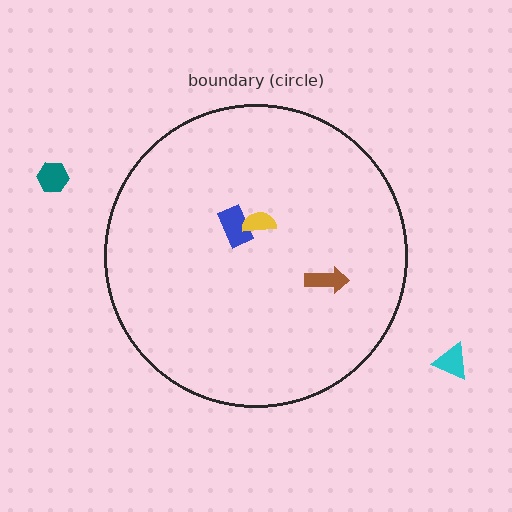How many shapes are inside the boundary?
3 inside, 2 outside.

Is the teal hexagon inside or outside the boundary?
Outside.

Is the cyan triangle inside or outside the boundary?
Outside.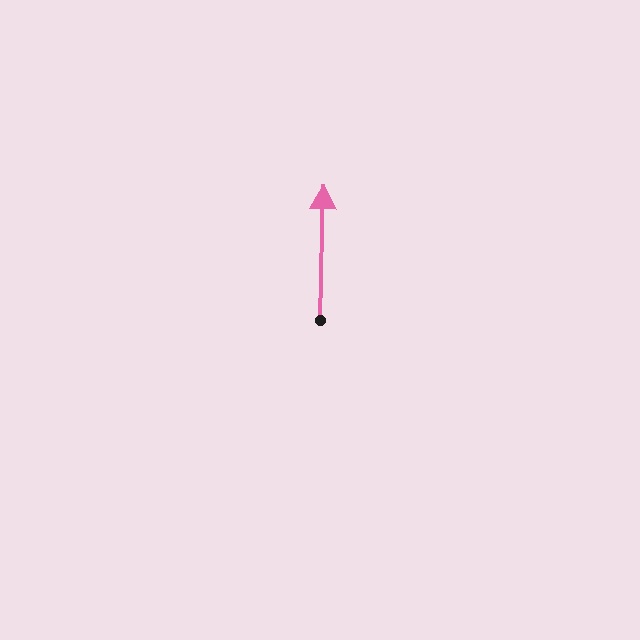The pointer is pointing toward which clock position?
Roughly 12 o'clock.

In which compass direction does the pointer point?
North.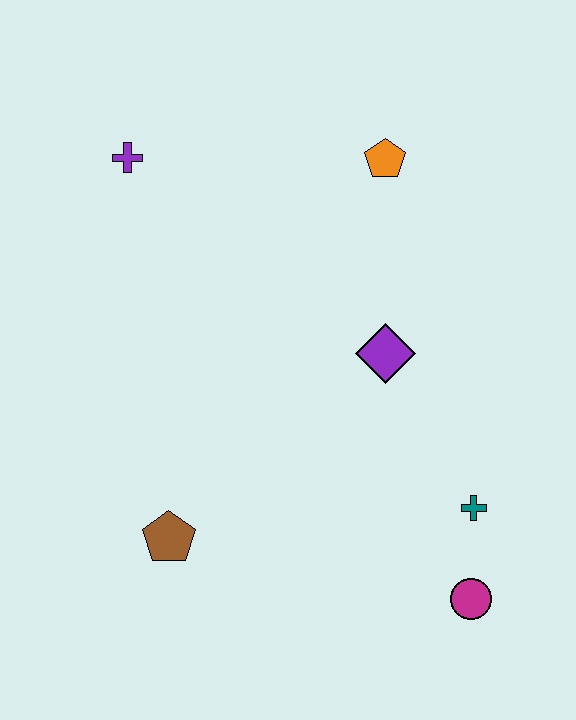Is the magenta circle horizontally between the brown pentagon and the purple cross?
No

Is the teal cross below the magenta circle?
No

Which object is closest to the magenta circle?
The teal cross is closest to the magenta circle.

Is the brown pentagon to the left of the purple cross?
No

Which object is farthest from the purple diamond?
The purple cross is farthest from the purple diamond.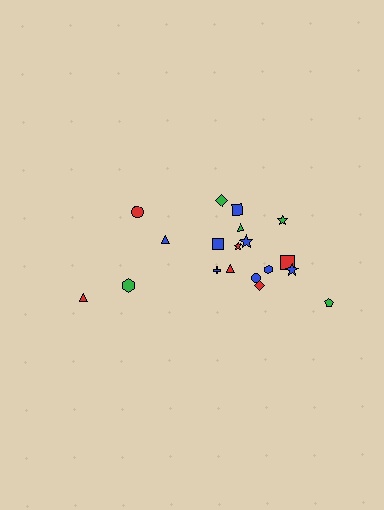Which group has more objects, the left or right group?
The right group.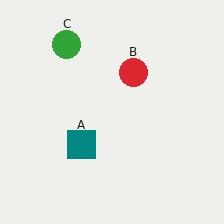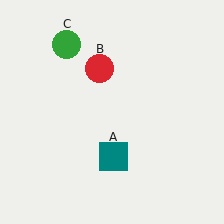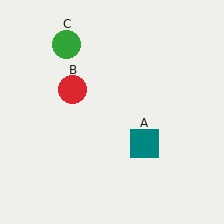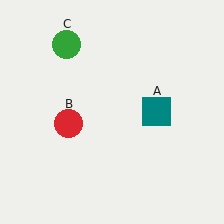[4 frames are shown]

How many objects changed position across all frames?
2 objects changed position: teal square (object A), red circle (object B).